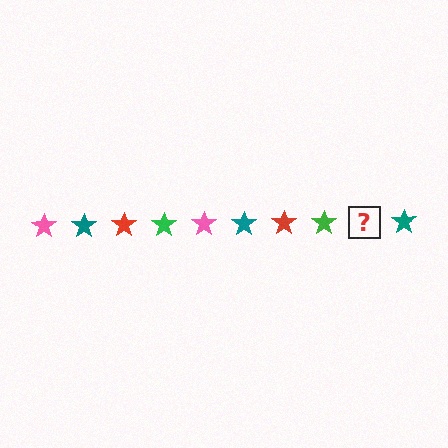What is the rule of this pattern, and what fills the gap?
The rule is that the pattern cycles through pink, teal, red, green stars. The gap should be filled with a pink star.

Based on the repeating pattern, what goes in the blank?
The blank should be a pink star.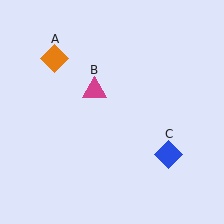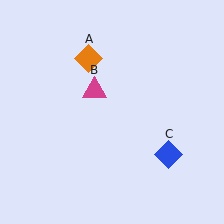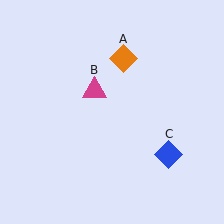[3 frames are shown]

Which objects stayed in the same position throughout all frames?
Magenta triangle (object B) and blue diamond (object C) remained stationary.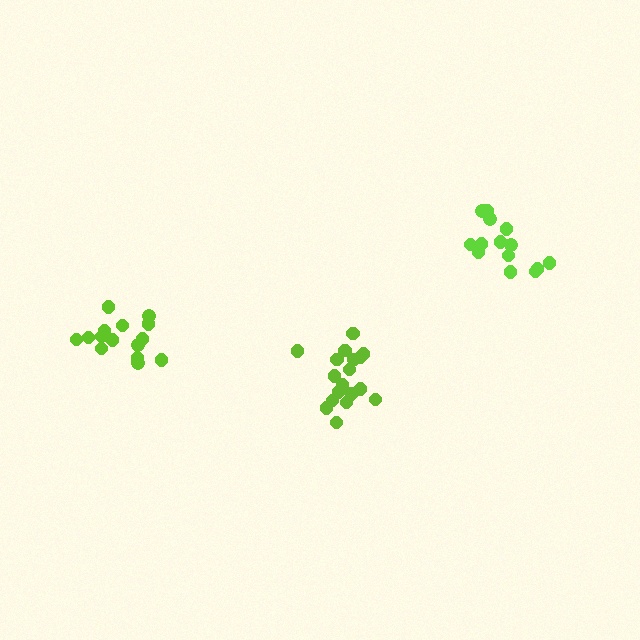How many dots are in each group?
Group 1: 18 dots, Group 2: 14 dots, Group 3: 16 dots (48 total).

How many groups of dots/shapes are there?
There are 3 groups.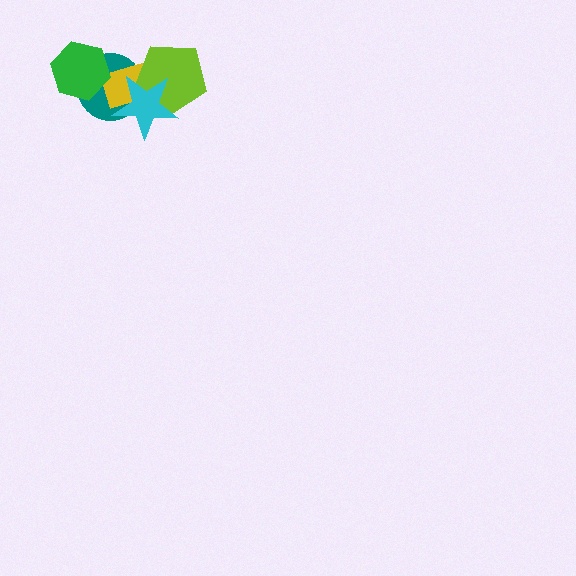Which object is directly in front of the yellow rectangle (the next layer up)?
The lime pentagon is directly in front of the yellow rectangle.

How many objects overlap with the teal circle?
4 objects overlap with the teal circle.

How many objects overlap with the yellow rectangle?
3 objects overlap with the yellow rectangle.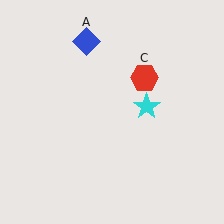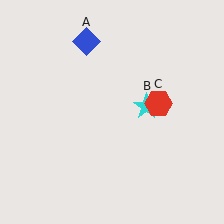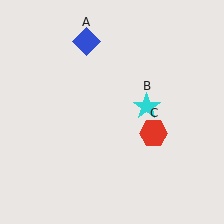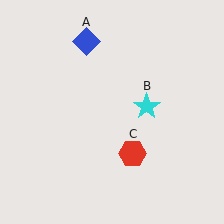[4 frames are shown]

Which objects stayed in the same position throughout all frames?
Blue diamond (object A) and cyan star (object B) remained stationary.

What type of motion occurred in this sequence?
The red hexagon (object C) rotated clockwise around the center of the scene.